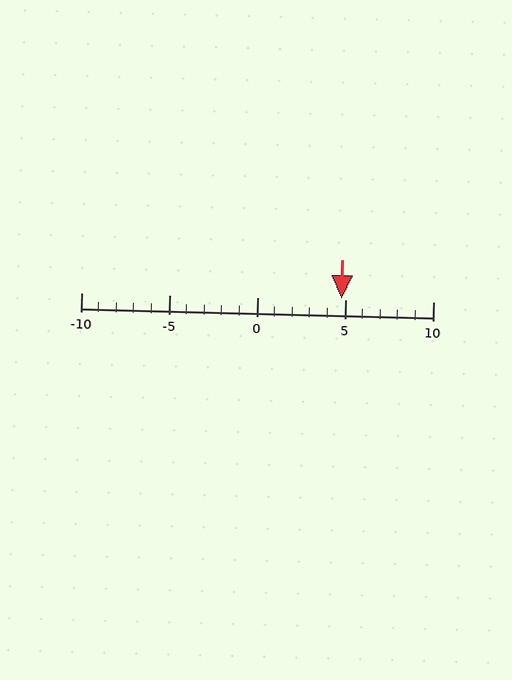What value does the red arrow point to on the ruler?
The red arrow points to approximately 5.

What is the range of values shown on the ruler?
The ruler shows values from -10 to 10.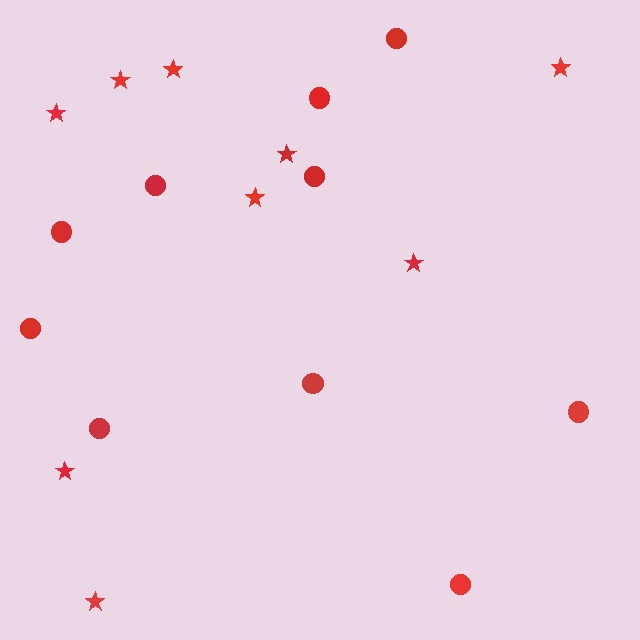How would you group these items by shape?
There are 2 groups: one group of circles (10) and one group of stars (9).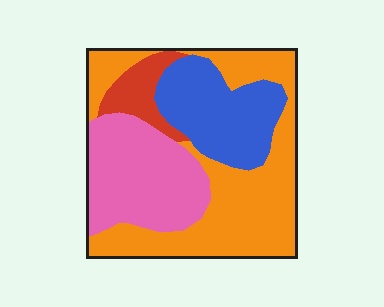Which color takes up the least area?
Red, at roughly 10%.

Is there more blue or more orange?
Orange.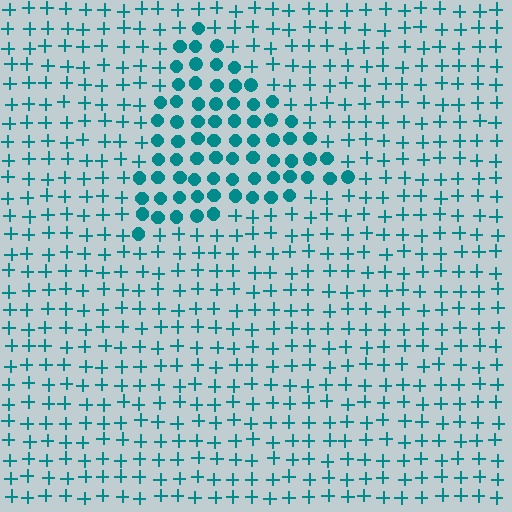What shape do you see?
I see a triangle.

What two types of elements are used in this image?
The image uses circles inside the triangle region and plus signs outside it.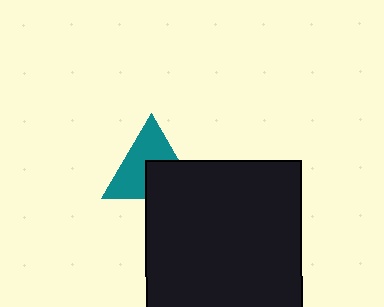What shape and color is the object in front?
The object in front is a black square.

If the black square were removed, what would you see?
You would see the complete teal triangle.